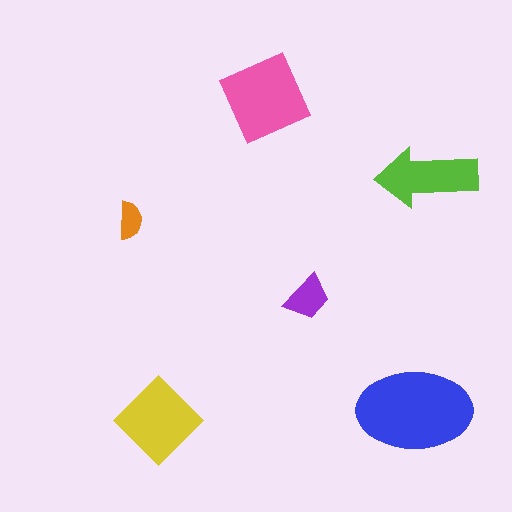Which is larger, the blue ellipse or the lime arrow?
The blue ellipse.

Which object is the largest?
The blue ellipse.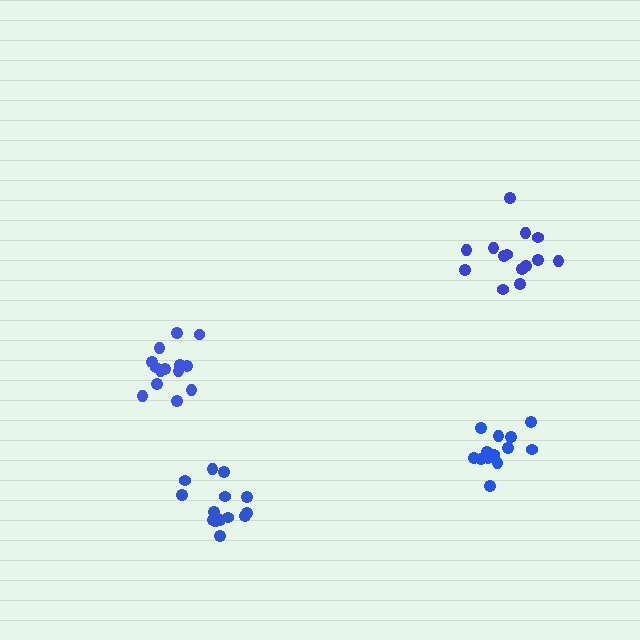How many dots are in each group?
Group 1: 14 dots, Group 2: 13 dots, Group 3: 14 dots, Group 4: 14 dots (55 total).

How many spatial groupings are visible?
There are 4 spatial groupings.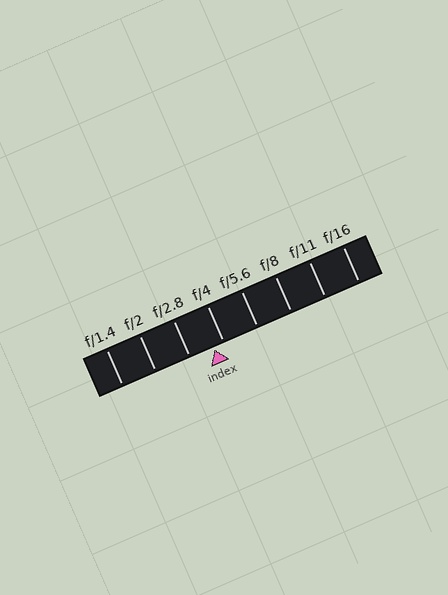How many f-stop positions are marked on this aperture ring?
There are 8 f-stop positions marked.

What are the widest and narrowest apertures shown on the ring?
The widest aperture shown is f/1.4 and the narrowest is f/16.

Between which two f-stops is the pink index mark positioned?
The index mark is between f/2.8 and f/4.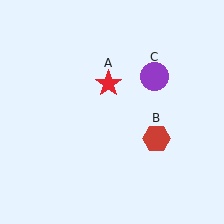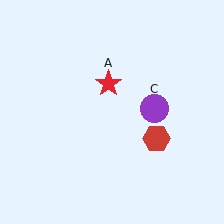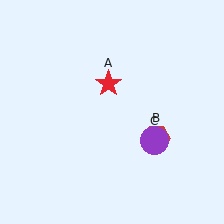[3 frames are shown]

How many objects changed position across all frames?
1 object changed position: purple circle (object C).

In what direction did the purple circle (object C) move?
The purple circle (object C) moved down.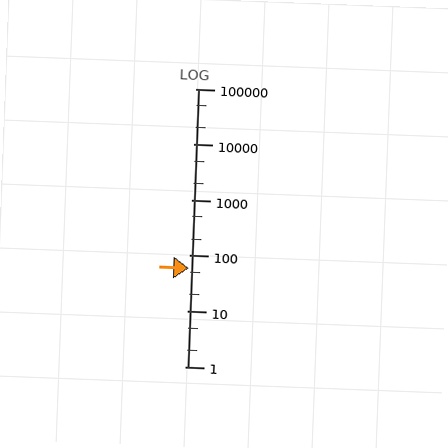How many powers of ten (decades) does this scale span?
The scale spans 5 decades, from 1 to 100000.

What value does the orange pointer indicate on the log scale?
The pointer indicates approximately 59.